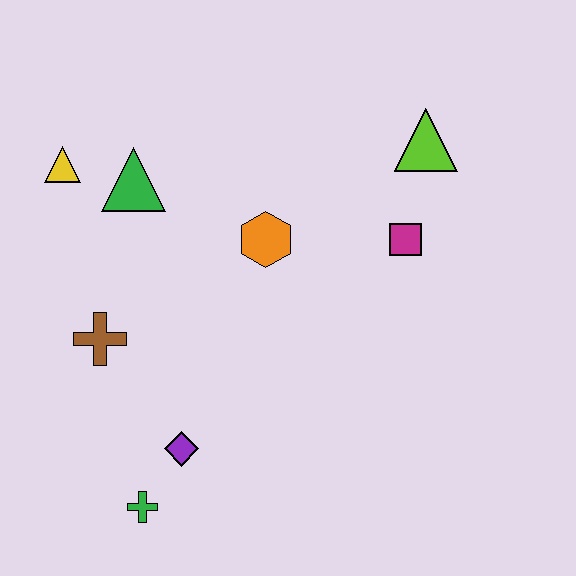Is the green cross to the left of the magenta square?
Yes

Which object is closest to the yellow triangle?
The green triangle is closest to the yellow triangle.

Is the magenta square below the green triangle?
Yes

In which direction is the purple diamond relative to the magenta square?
The purple diamond is to the left of the magenta square.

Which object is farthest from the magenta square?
The green cross is farthest from the magenta square.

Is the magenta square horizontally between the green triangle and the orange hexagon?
No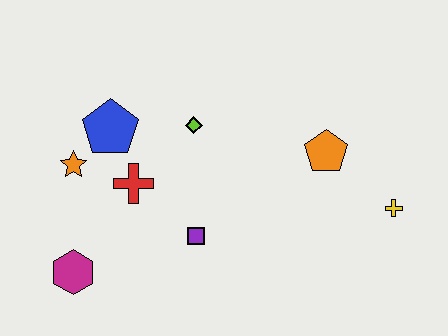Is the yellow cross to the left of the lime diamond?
No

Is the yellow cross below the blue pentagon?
Yes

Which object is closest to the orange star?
The blue pentagon is closest to the orange star.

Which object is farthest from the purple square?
The yellow cross is farthest from the purple square.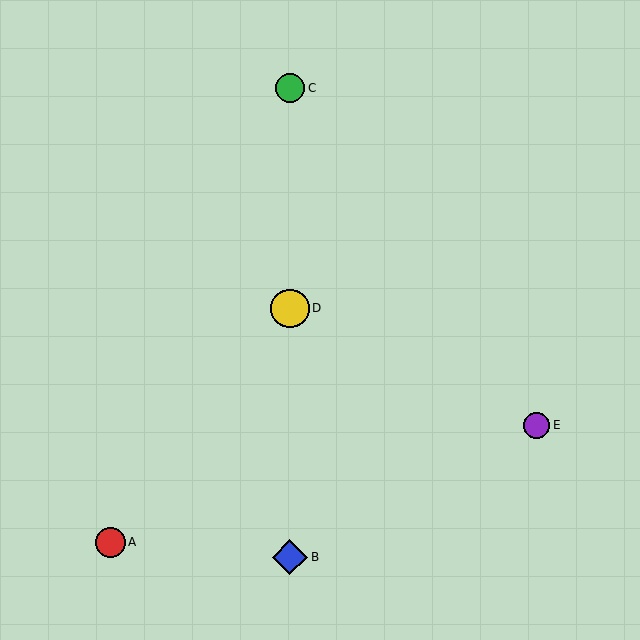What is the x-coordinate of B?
Object B is at x≈290.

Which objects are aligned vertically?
Objects B, C, D are aligned vertically.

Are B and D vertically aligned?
Yes, both are at x≈290.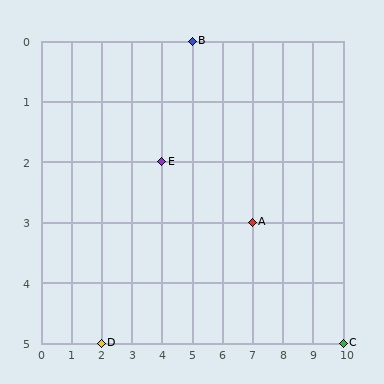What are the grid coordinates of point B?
Point B is at grid coordinates (5, 0).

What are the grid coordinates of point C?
Point C is at grid coordinates (10, 5).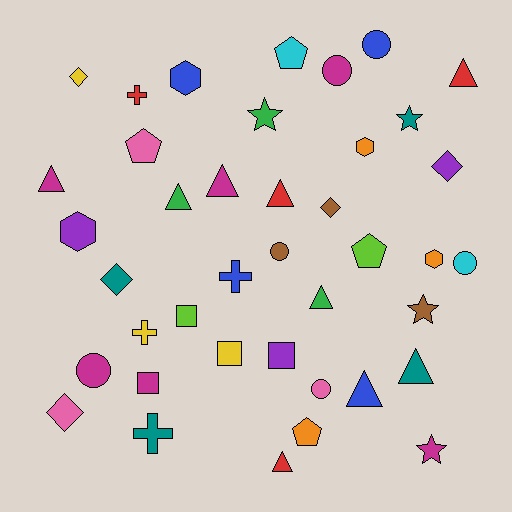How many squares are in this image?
There are 4 squares.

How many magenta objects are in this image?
There are 6 magenta objects.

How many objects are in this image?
There are 40 objects.